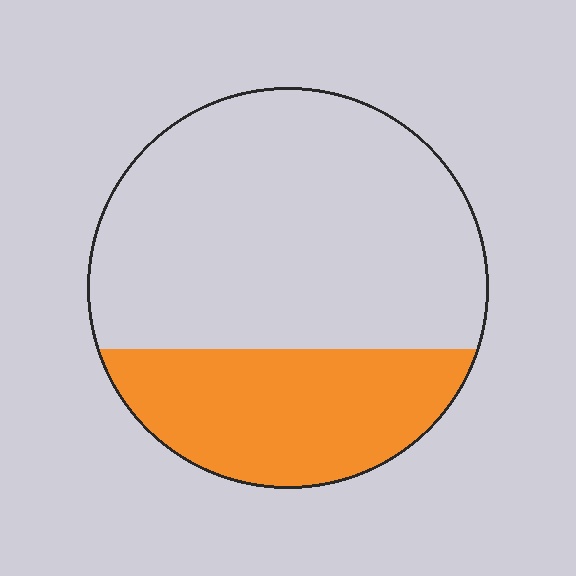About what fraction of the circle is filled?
About one third (1/3).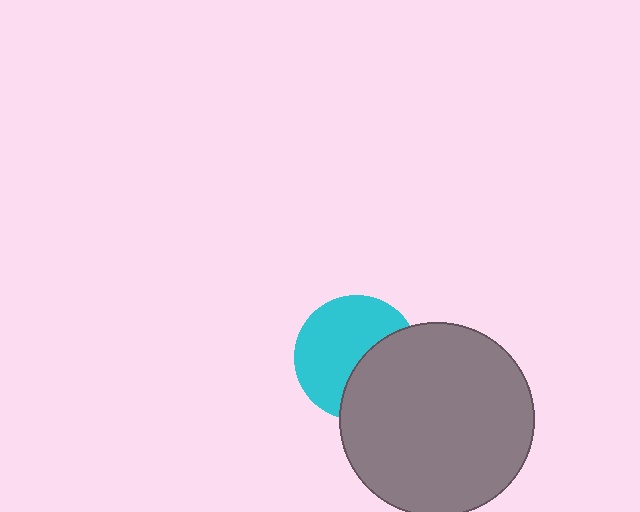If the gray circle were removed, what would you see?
You would see the complete cyan circle.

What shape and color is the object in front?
The object in front is a gray circle.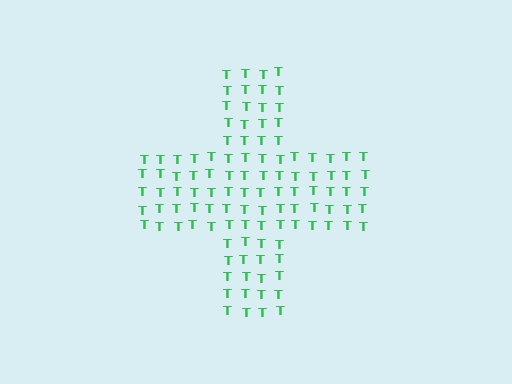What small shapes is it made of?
It is made of small letter T's.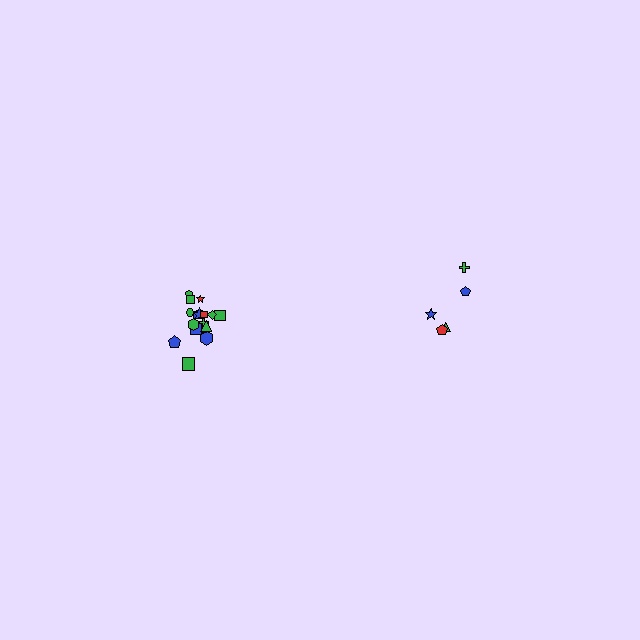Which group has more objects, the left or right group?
The left group.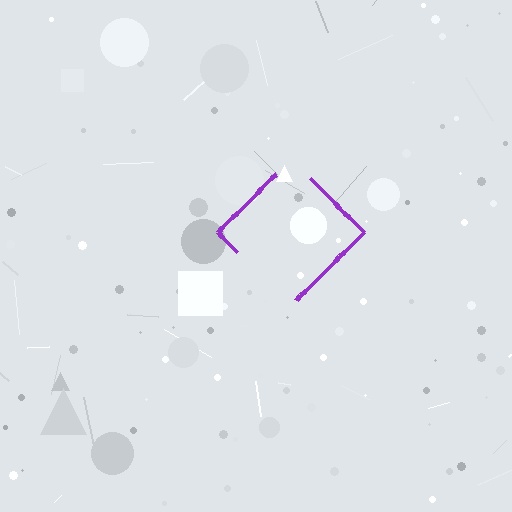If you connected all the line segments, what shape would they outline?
They would outline a diamond.